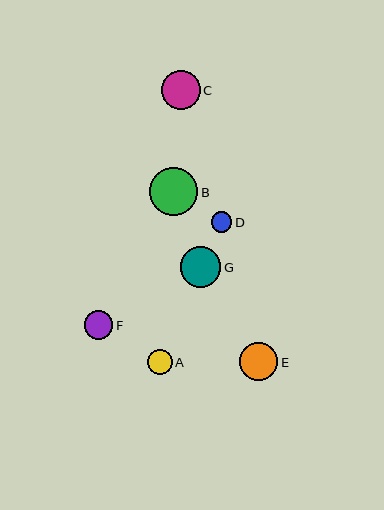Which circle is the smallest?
Circle D is the smallest with a size of approximately 21 pixels.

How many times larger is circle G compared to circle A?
Circle G is approximately 1.6 times the size of circle A.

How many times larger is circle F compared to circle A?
Circle F is approximately 1.1 times the size of circle A.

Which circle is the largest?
Circle B is the largest with a size of approximately 48 pixels.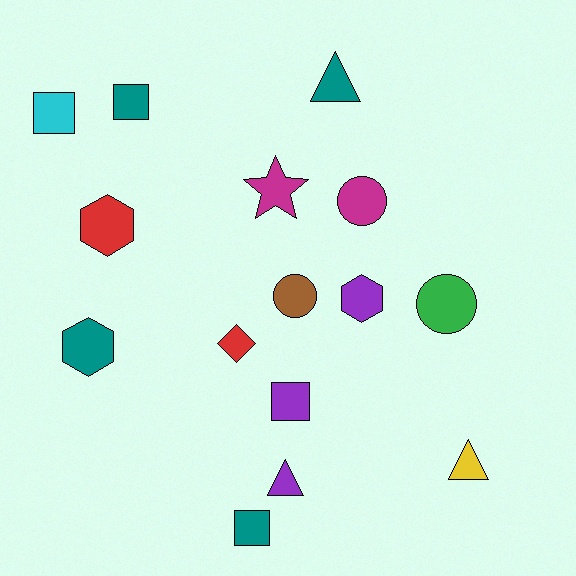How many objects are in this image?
There are 15 objects.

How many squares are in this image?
There are 4 squares.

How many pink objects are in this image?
There are no pink objects.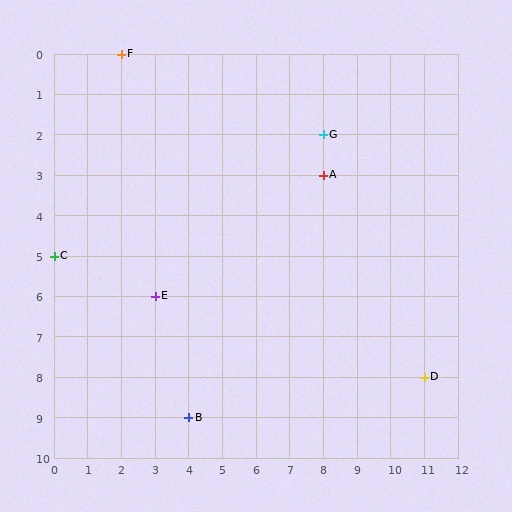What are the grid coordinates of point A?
Point A is at grid coordinates (8, 3).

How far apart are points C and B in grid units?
Points C and B are 4 columns and 4 rows apart (about 5.7 grid units diagonally).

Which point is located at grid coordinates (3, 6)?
Point E is at (3, 6).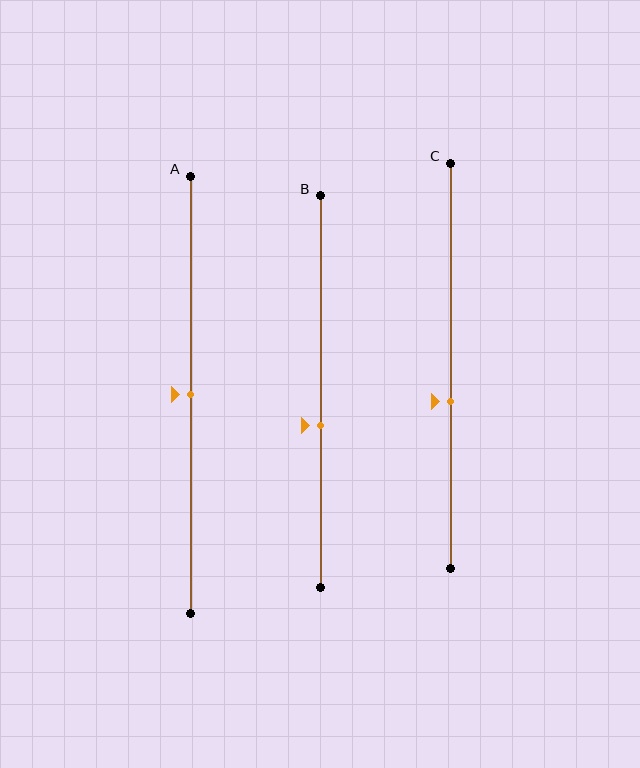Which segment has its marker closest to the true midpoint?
Segment A has its marker closest to the true midpoint.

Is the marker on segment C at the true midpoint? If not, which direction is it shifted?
No, the marker on segment C is shifted downward by about 9% of the segment length.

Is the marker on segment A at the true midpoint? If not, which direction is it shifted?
Yes, the marker on segment A is at the true midpoint.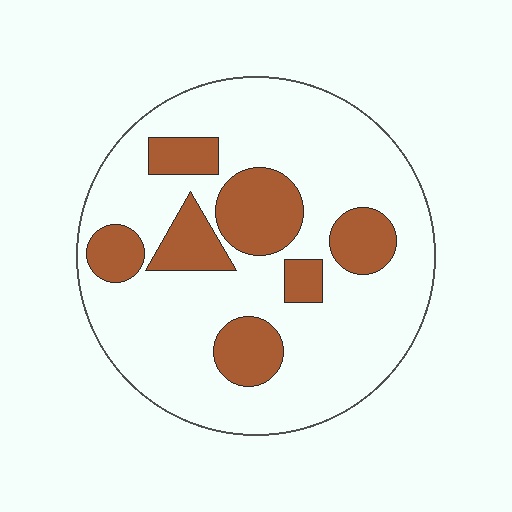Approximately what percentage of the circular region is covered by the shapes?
Approximately 25%.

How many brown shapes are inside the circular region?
7.